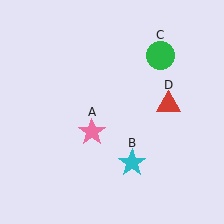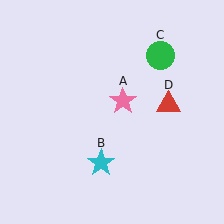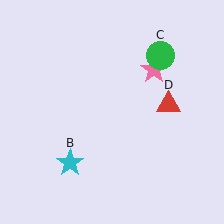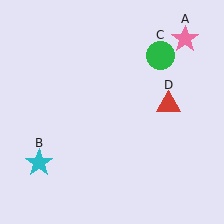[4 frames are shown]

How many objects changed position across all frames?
2 objects changed position: pink star (object A), cyan star (object B).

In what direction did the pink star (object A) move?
The pink star (object A) moved up and to the right.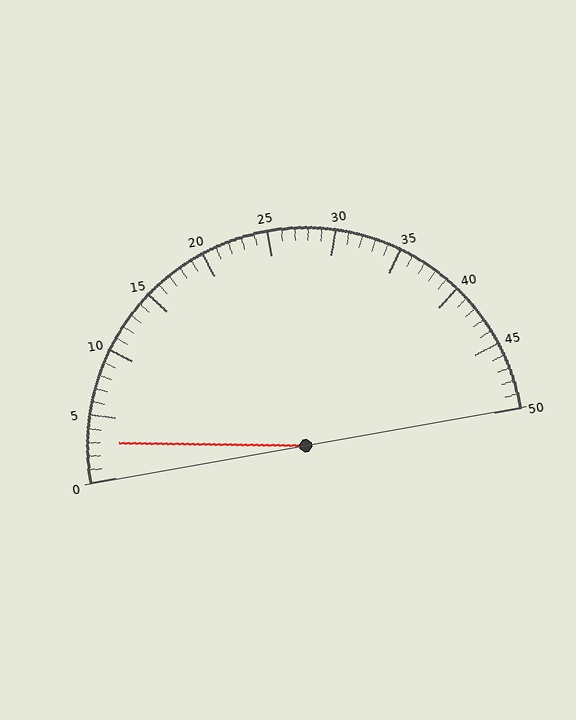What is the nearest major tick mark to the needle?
The nearest major tick mark is 5.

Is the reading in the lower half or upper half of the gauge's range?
The reading is in the lower half of the range (0 to 50).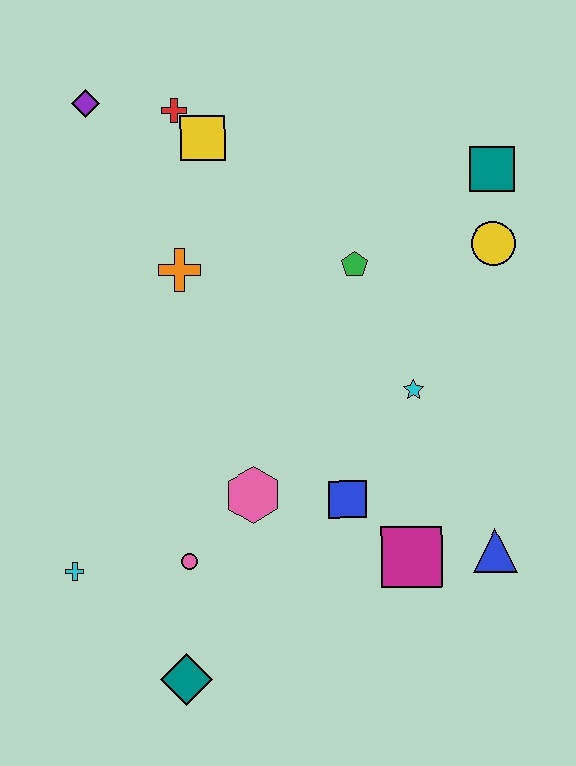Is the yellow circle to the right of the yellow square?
Yes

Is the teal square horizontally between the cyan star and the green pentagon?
No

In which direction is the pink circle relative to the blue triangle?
The pink circle is to the left of the blue triangle.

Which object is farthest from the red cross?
The teal diamond is farthest from the red cross.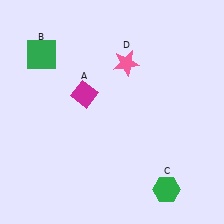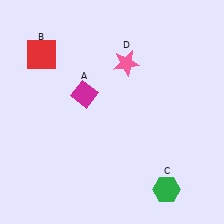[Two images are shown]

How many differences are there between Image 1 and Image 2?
There is 1 difference between the two images.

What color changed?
The square (B) changed from green in Image 1 to red in Image 2.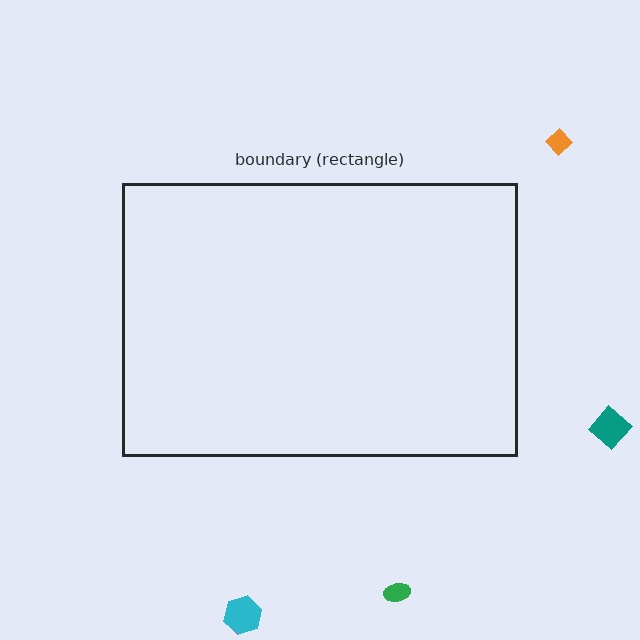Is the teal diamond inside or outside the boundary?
Outside.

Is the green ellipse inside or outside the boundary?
Outside.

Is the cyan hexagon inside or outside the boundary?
Outside.